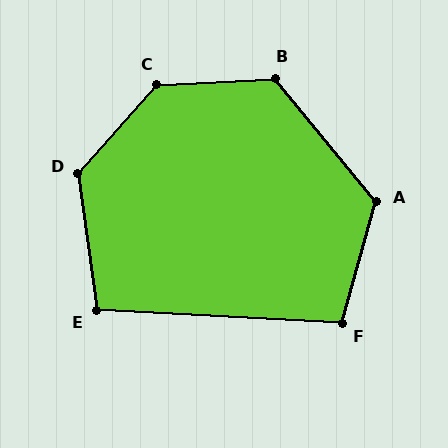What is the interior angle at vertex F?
Approximately 103 degrees (obtuse).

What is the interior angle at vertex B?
Approximately 126 degrees (obtuse).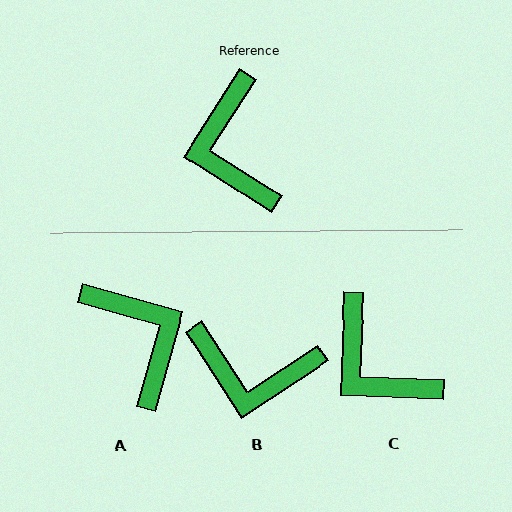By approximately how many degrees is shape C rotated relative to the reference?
Approximately 30 degrees counter-clockwise.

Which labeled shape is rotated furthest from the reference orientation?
A, about 163 degrees away.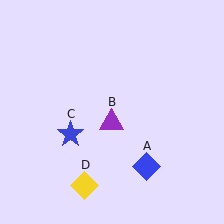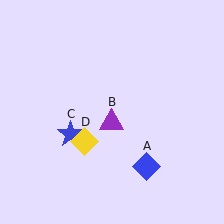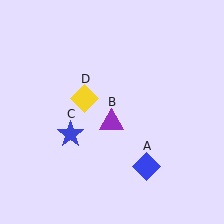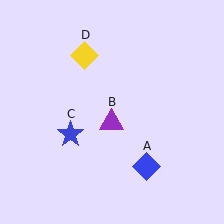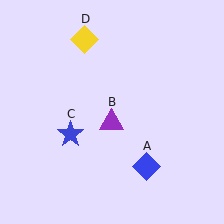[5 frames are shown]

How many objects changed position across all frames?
1 object changed position: yellow diamond (object D).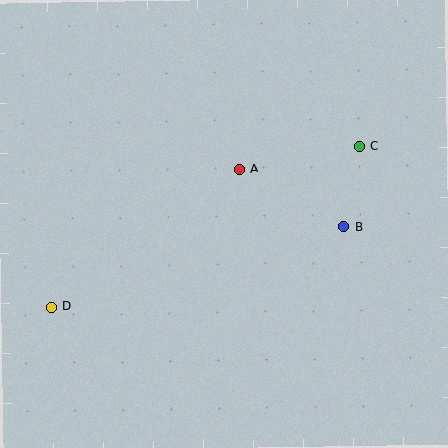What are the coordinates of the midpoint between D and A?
The midpoint between D and A is at (145, 238).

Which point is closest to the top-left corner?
Point A is closest to the top-left corner.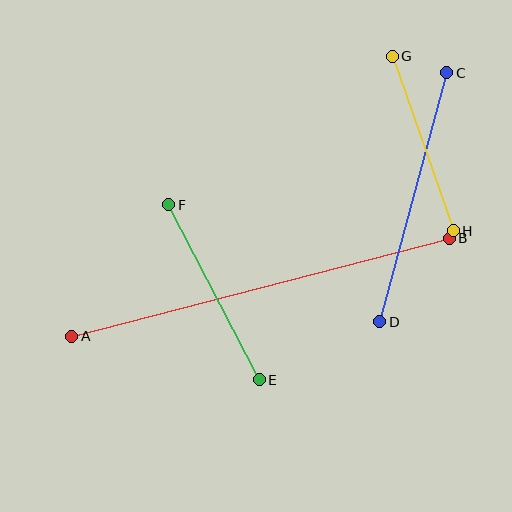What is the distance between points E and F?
The distance is approximately 197 pixels.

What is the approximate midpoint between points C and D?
The midpoint is at approximately (413, 197) pixels.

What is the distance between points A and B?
The distance is approximately 390 pixels.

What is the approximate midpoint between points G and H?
The midpoint is at approximately (423, 143) pixels.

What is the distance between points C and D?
The distance is approximately 258 pixels.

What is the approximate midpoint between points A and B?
The midpoint is at approximately (260, 287) pixels.